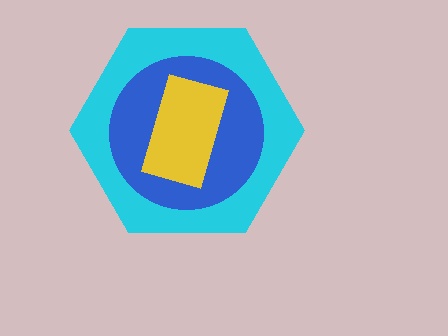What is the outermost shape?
The cyan hexagon.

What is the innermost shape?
The yellow rectangle.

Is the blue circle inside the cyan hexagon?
Yes.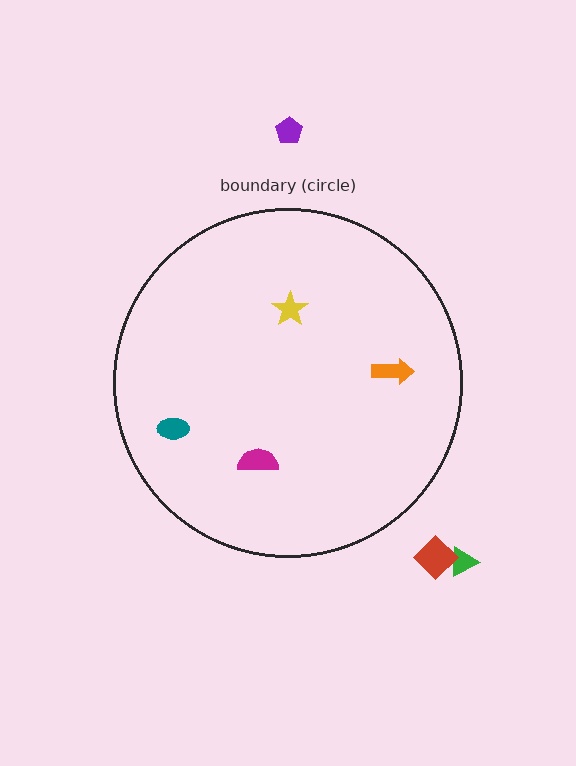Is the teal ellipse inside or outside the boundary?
Inside.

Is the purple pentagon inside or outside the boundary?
Outside.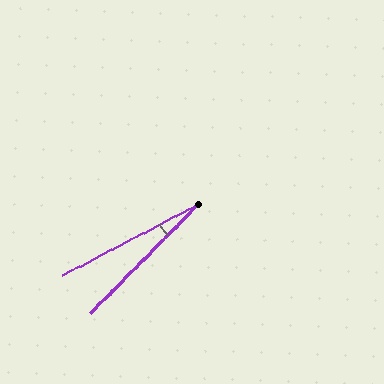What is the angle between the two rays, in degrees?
Approximately 18 degrees.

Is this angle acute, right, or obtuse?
It is acute.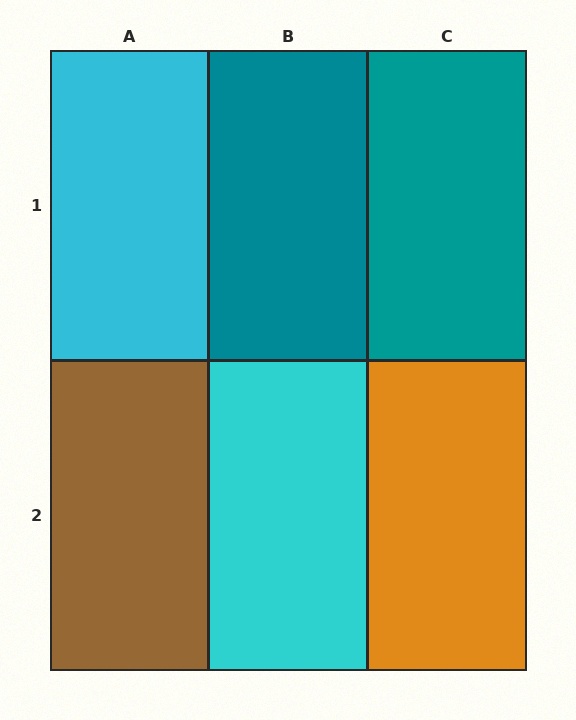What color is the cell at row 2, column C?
Orange.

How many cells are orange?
1 cell is orange.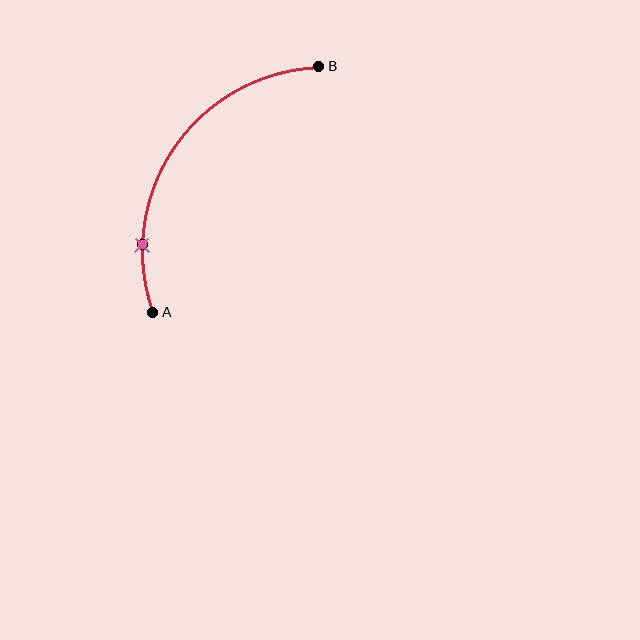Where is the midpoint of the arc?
The arc midpoint is the point on the curve farthest from the straight line joining A and B. It sits above and to the left of that line.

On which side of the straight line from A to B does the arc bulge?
The arc bulges above and to the left of the straight line connecting A and B.